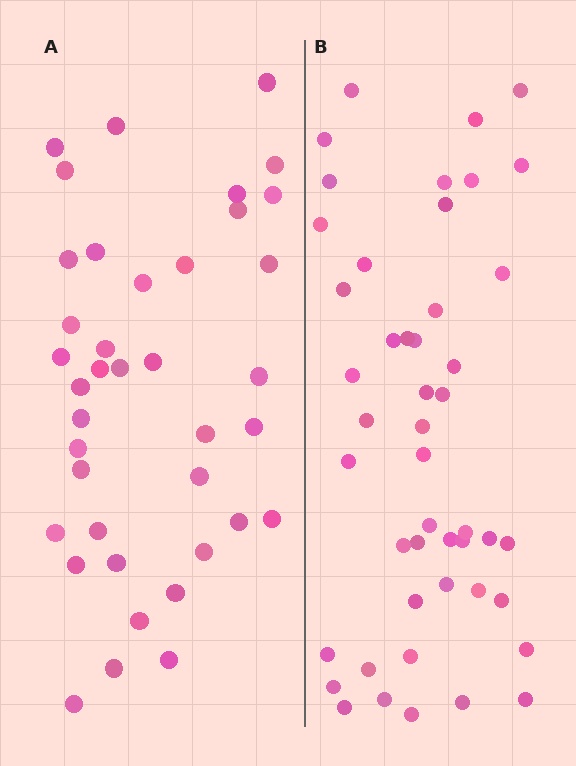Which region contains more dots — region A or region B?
Region B (the right region) has more dots.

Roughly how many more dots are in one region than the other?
Region B has roughly 8 or so more dots than region A.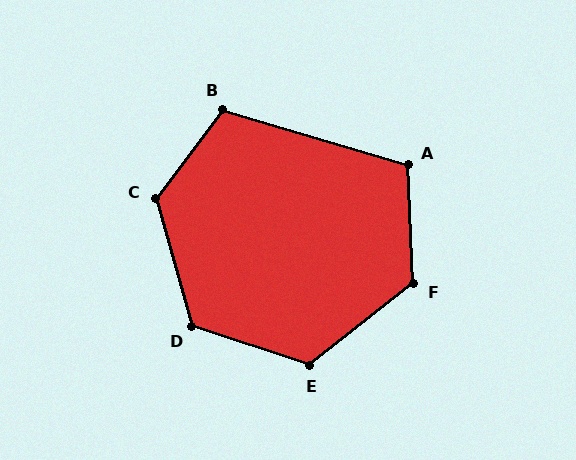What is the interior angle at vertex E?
Approximately 124 degrees (obtuse).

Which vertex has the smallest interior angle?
A, at approximately 109 degrees.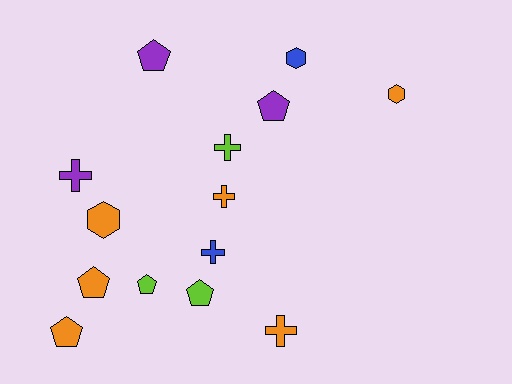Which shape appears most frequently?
Pentagon, with 6 objects.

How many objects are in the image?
There are 14 objects.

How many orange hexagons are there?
There are 2 orange hexagons.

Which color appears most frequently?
Orange, with 6 objects.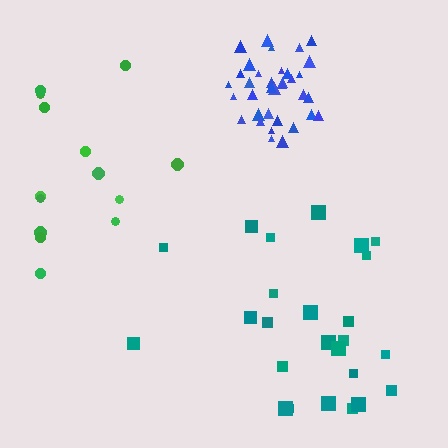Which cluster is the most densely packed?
Blue.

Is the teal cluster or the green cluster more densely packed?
Teal.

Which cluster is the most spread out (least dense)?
Green.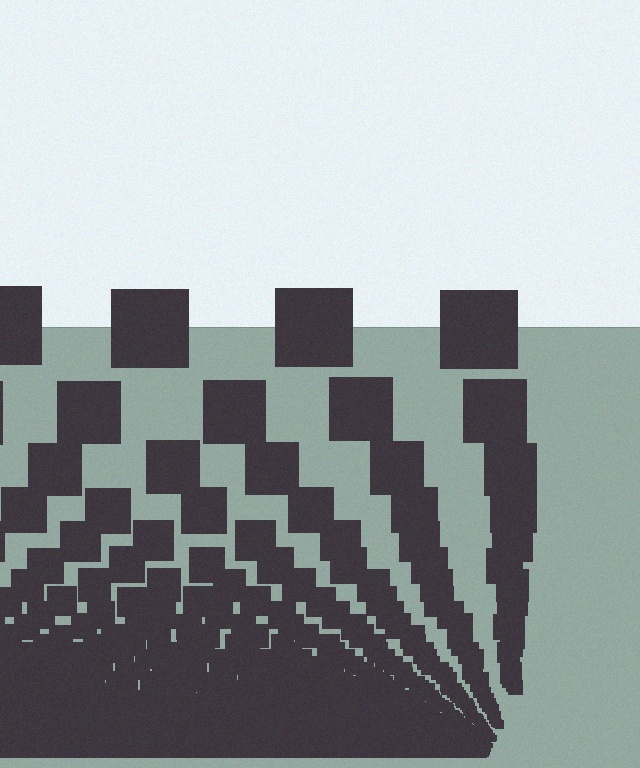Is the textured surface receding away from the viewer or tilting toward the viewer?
The surface appears to tilt toward the viewer. Texture elements get larger and sparser toward the top.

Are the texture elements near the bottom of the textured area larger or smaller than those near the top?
Smaller. The gradient is inverted — elements near the bottom are smaller and denser.